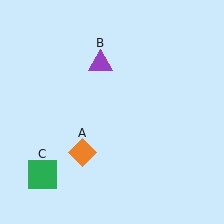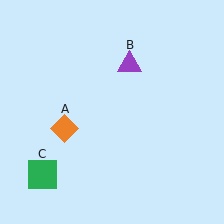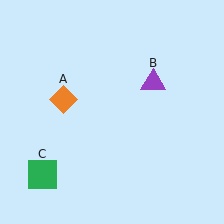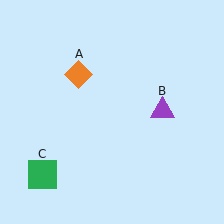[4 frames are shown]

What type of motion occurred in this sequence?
The orange diamond (object A), purple triangle (object B) rotated clockwise around the center of the scene.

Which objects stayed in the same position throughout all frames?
Green square (object C) remained stationary.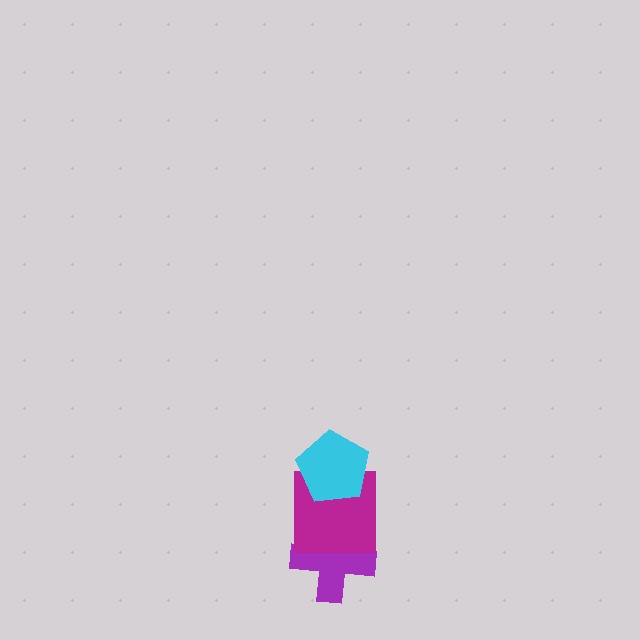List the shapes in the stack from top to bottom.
From top to bottom: the cyan pentagon, the magenta square, the purple cross.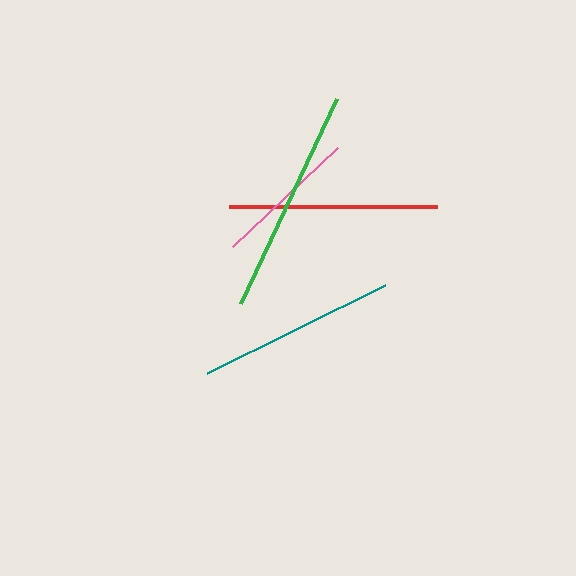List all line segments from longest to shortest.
From longest to shortest: green, red, teal, pink.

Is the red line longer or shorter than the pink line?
The red line is longer than the pink line.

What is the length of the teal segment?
The teal segment is approximately 198 pixels long.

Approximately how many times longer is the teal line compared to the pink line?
The teal line is approximately 1.4 times the length of the pink line.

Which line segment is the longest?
The green line is the longest at approximately 226 pixels.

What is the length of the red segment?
The red segment is approximately 208 pixels long.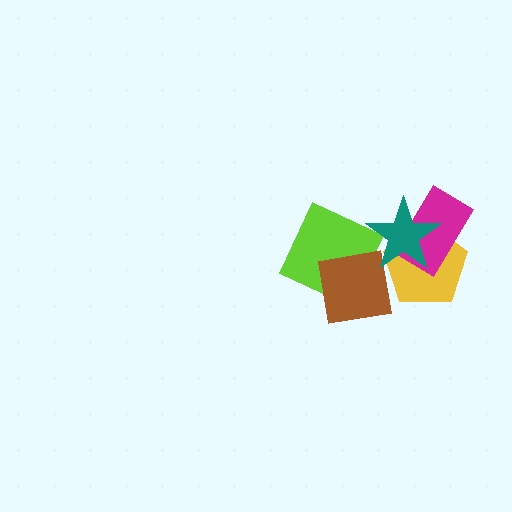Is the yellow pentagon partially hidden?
Yes, it is partially covered by another shape.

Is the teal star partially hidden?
No, no other shape covers it.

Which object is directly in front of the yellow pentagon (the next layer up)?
The brown square is directly in front of the yellow pentagon.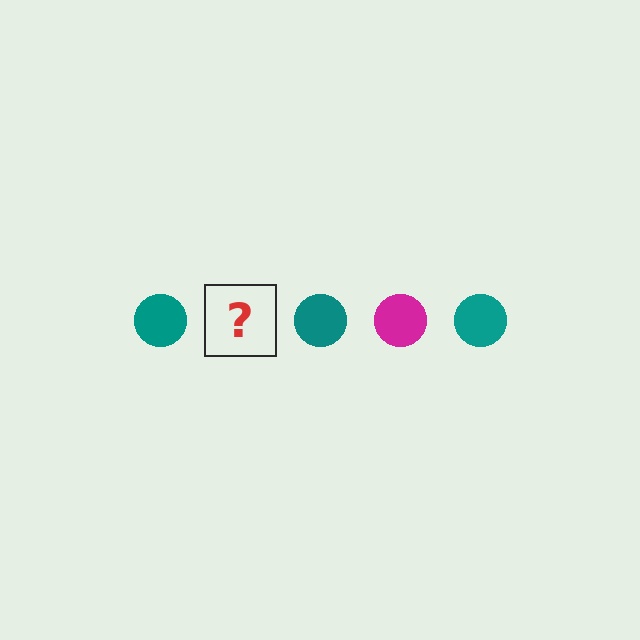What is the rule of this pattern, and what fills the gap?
The rule is that the pattern cycles through teal, magenta circles. The gap should be filled with a magenta circle.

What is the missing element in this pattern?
The missing element is a magenta circle.